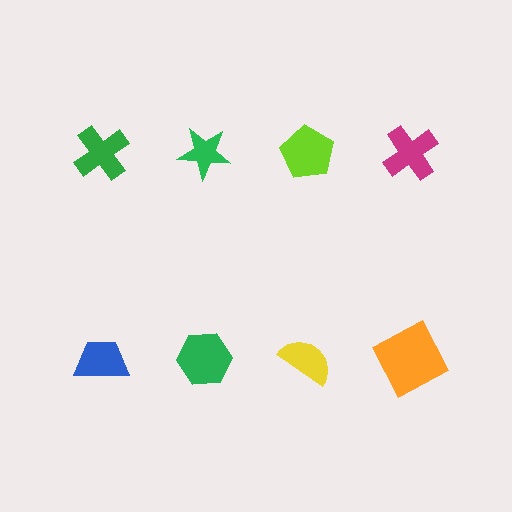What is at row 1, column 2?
A green star.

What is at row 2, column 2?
A green hexagon.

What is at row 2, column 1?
A blue trapezoid.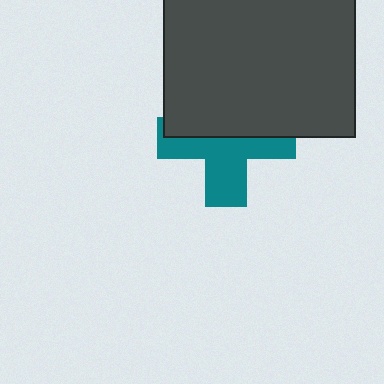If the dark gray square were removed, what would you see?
You would see the complete teal cross.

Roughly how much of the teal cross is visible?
About half of it is visible (roughly 52%).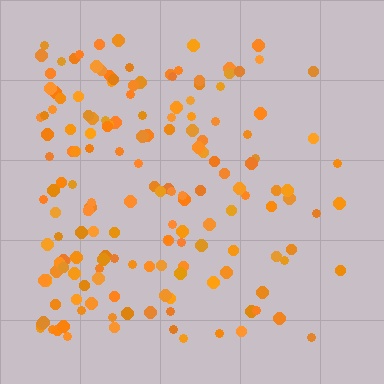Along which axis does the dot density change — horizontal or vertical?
Horizontal.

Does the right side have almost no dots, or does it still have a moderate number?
Still a moderate number, just noticeably fewer than the left.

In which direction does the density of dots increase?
From right to left, with the left side densest.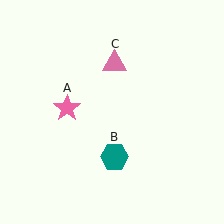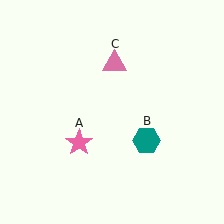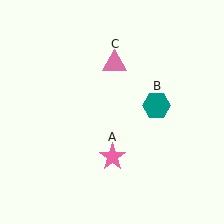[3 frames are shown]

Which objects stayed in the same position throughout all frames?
Pink triangle (object C) remained stationary.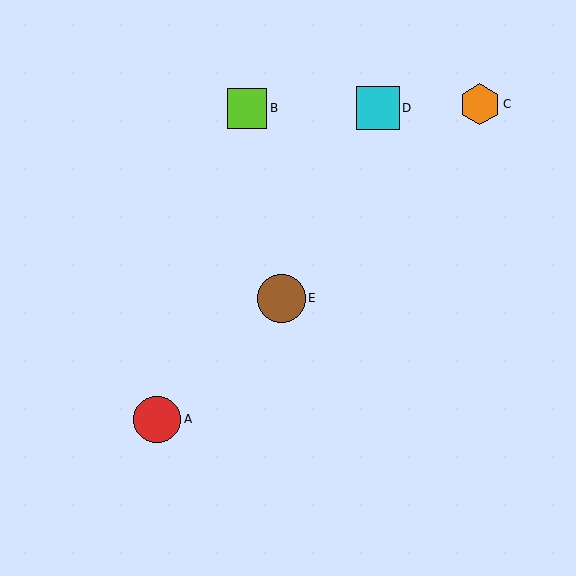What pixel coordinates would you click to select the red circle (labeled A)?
Click at (157, 419) to select the red circle A.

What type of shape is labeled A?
Shape A is a red circle.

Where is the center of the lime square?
The center of the lime square is at (247, 108).